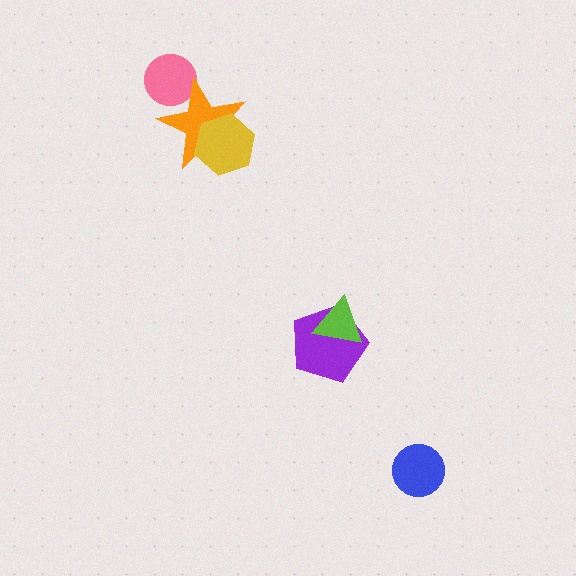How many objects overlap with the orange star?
2 objects overlap with the orange star.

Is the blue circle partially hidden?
No, no other shape covers it.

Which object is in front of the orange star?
The yellow hexagon is in front of the orange star.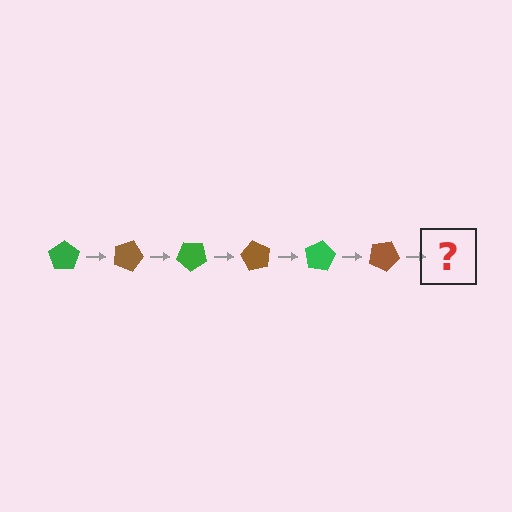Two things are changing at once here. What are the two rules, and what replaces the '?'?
The two rules are that it rotates 20 degrees each step and the color cycles through green and brown. The '?' should be a green pentagon, rotated 120 degrees from the start.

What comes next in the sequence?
The next element should be a green pentagon, rotated 120 degrees from the start.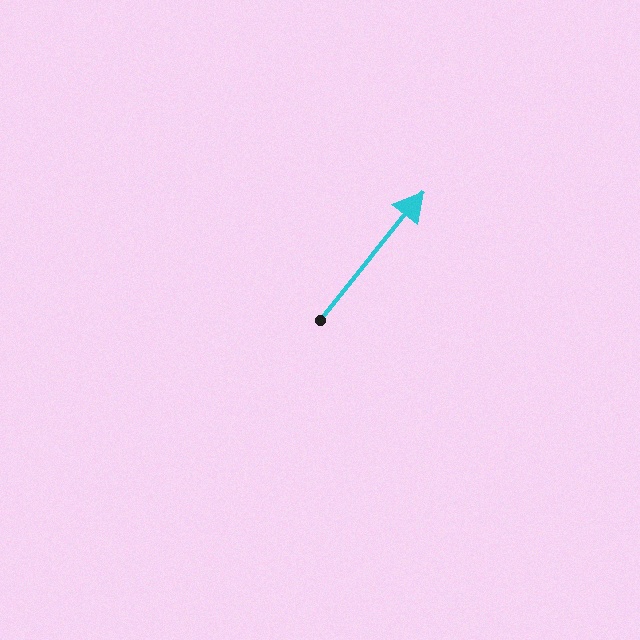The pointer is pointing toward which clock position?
Roughly 1 o'clock.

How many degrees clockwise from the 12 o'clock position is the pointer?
Approximately 39 degrees.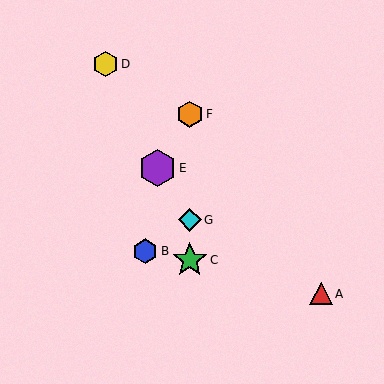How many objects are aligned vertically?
3 objects (C, F, G) are aligned vertically.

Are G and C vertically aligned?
Yes, both are at x≈190.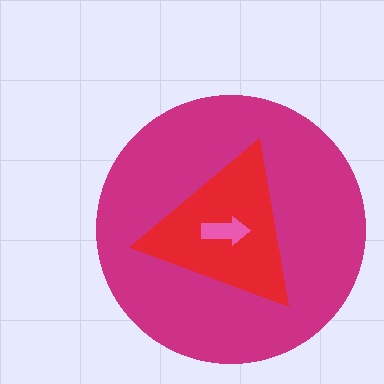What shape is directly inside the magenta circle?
The red triangle.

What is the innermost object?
The pink arrow.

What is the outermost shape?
The magenta circle.